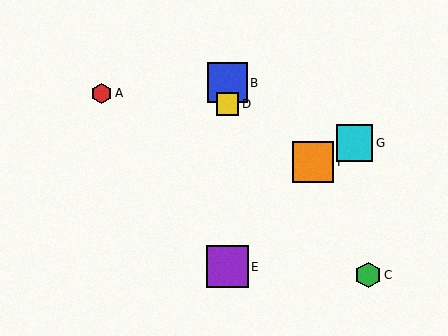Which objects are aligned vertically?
Objects B, D, E are aligned vertically.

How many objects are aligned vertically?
3 objects (B, D, E) are aligned vertically.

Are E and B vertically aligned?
Yes, both are at x≈228.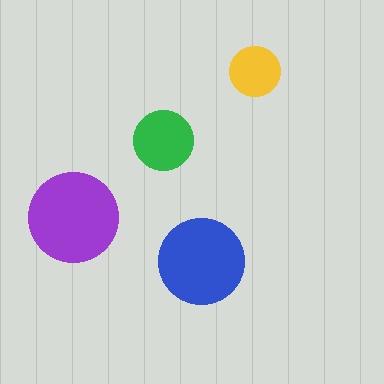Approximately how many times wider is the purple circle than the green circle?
About 1.5 times wider.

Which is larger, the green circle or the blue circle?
The blue one.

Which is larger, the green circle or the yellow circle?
The green one.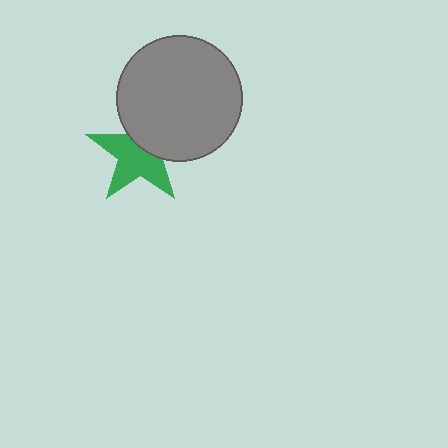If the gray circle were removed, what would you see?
You would see the complete green star.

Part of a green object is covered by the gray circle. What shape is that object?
It is a star.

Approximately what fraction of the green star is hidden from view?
Roughly 39% of the green star is hidden behind the gray circle.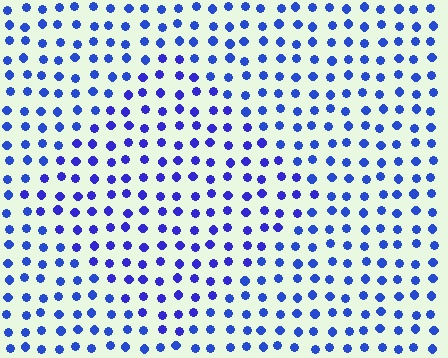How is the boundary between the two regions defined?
The boundary is defined purely by a slight shift in hue (about 17 degrees). Spacing, size, and orientation are identical on both sides.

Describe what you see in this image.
The image is filled with small blue elements in a uniform arrangement. A diamond-shaped region is visible where the elements are tinted to a slightly different hue, forming a subtle color boundary.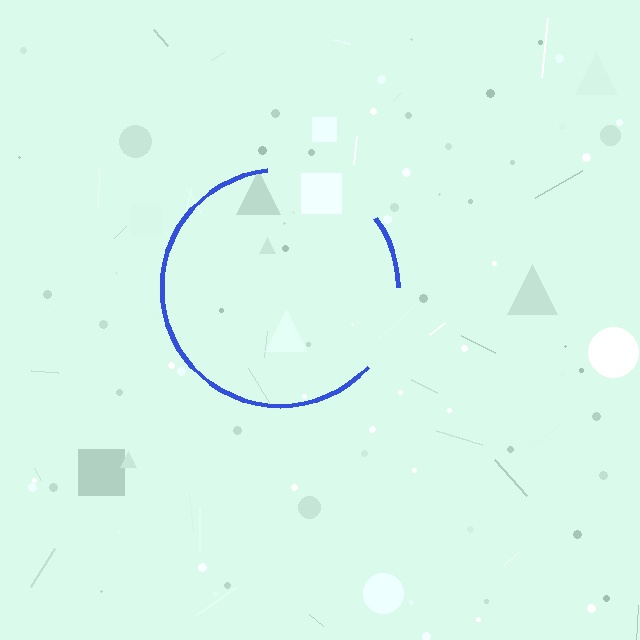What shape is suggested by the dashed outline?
The dashed outline suggests a circle.